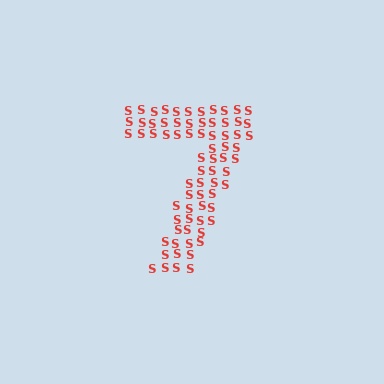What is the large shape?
The large shape is the digit 7.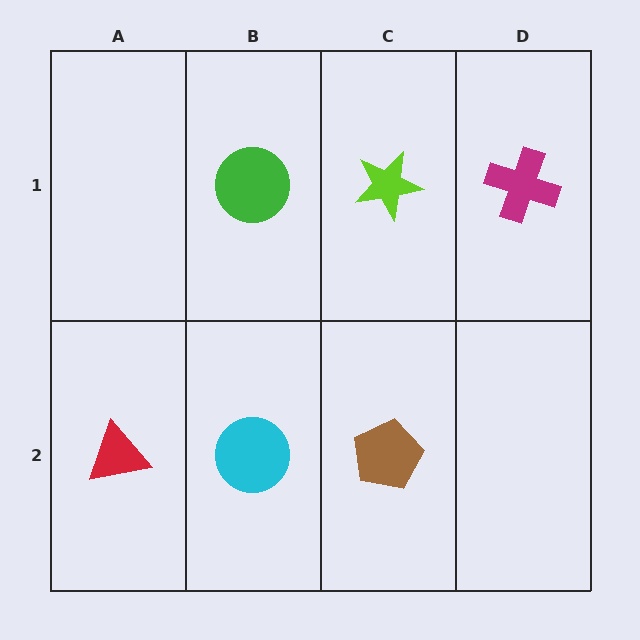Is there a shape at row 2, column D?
No, that cell is empty.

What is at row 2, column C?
A brown pentagon.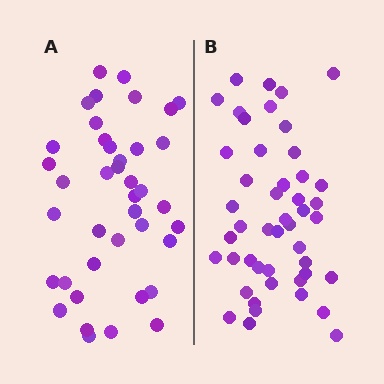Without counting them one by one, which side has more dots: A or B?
Region B (the right region) has more dots.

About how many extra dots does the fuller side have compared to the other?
Region B has roughly 8 or so more dots than region A.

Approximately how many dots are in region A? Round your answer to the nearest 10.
About 40 dots.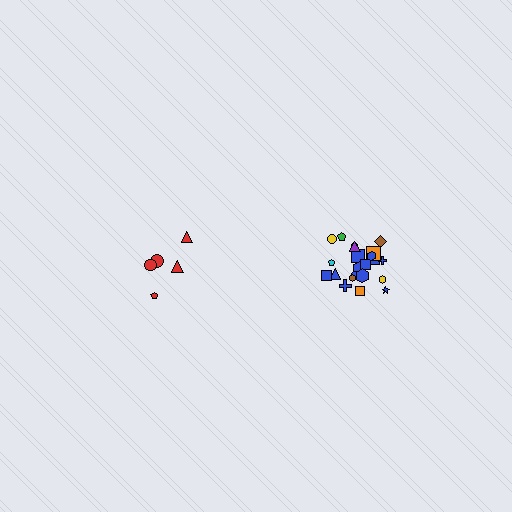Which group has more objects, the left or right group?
The right group.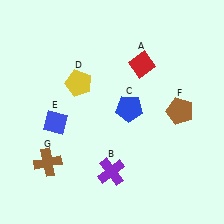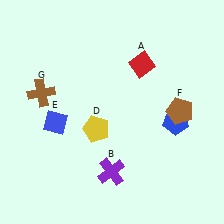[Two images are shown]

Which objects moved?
The objects that moved are: the blue pentagon (C), the yellow pentagon (D), the brown cross (G).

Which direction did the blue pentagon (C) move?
The blue pentagon (C) moved right.